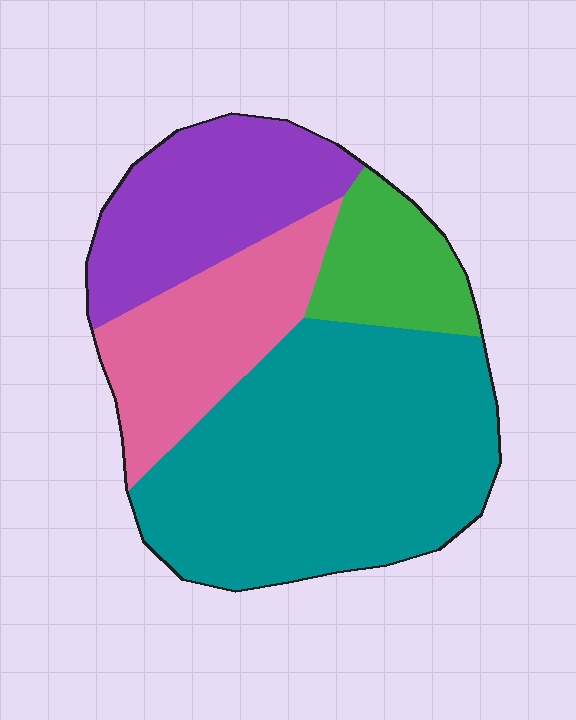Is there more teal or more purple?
Teal.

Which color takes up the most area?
Teal, at roughly 50%.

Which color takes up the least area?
Green, at roughly 10%.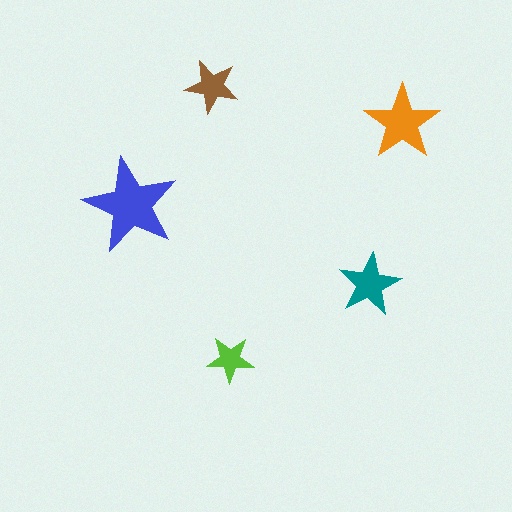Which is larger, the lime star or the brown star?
The brown one.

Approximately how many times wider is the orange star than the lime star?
About 1.5 times wider.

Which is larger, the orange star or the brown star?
The orange one.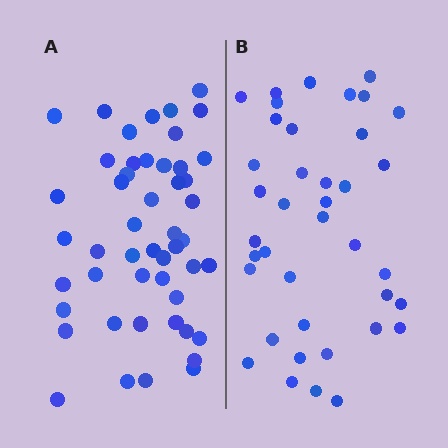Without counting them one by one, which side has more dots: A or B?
Region A (the left region) has more dots.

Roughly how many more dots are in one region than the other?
Region A has roughly 10 or so more dots than region B.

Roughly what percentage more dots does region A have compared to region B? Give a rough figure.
About 25% more.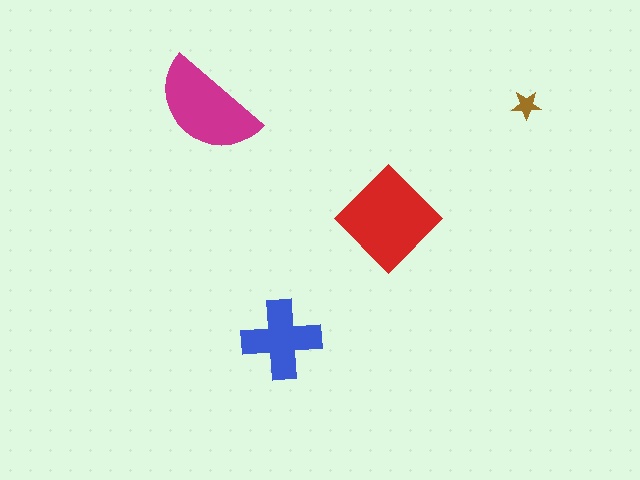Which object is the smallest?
The brown star.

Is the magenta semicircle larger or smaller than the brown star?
Larger.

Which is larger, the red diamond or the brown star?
The red diamond.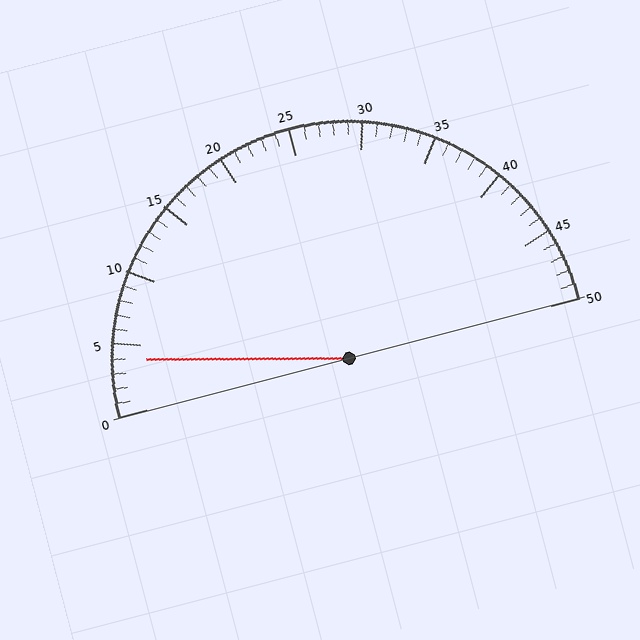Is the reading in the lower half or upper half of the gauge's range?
The reading is in the lower half of the range (0 to 50).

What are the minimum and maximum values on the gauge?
The gauge ranges from 0 to 50.